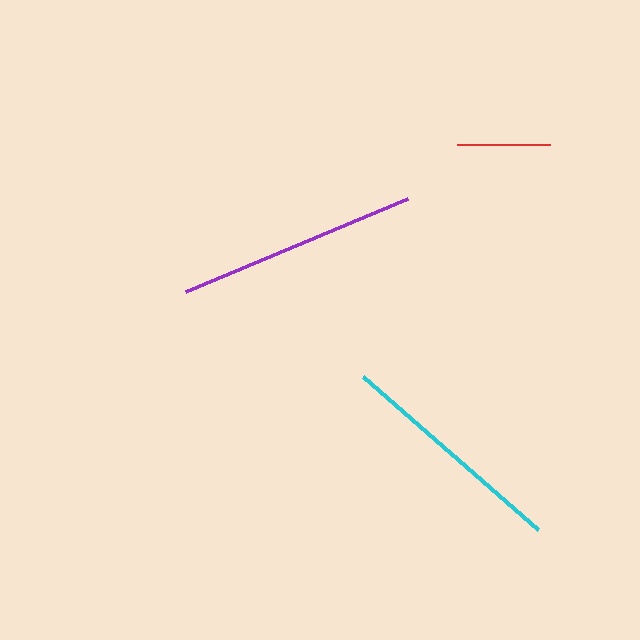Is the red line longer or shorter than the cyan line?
The cyan line is longer than the red line.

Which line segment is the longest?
The purple line is the longest at approximately 241 pixels.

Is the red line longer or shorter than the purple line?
The purple line is longer than the red line.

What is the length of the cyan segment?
The cyan segment is approximately 232 pixels long.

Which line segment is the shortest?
The red line is the shortest at approximately 94 pixels.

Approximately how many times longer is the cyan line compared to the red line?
The cyan line is approximately 2.5 times the length of the red line.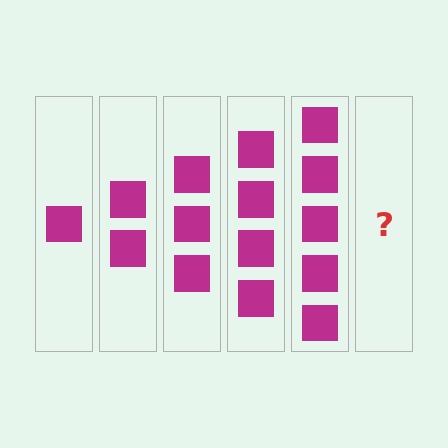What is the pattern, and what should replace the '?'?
The pattern is that each step adds one more square. The '?' should be 6 squares.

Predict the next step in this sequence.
The next step is 6 squares.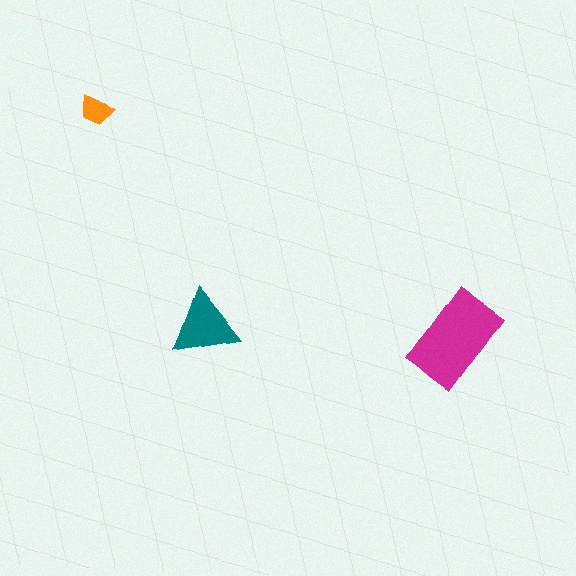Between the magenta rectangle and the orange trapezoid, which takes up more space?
The magenta rectangle.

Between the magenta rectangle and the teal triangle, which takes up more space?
The magenta rectangle.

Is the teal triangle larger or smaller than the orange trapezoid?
Larger.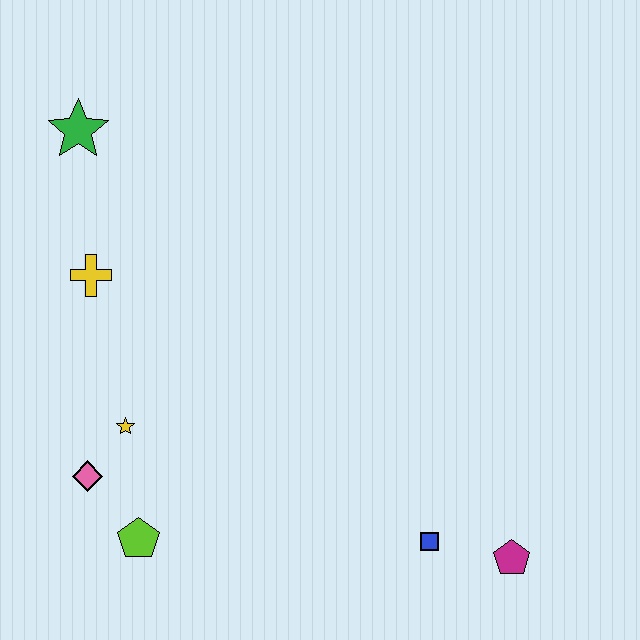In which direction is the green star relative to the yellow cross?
The green star is above the yellow cross.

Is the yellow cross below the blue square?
No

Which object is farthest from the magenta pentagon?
The green star is farthest from the magenta pentagon.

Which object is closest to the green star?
The yellow cross is closest to the green star.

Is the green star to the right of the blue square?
No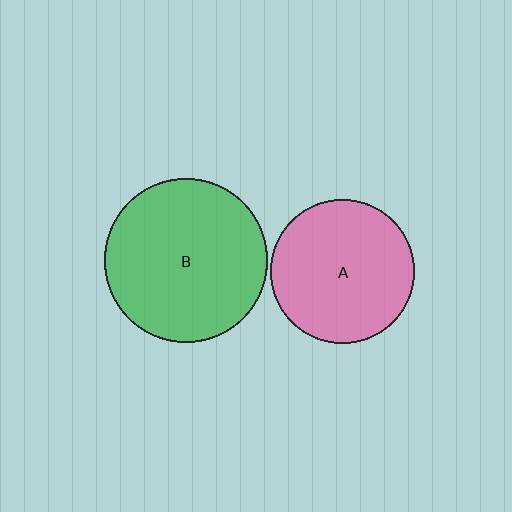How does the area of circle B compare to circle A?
Approximately 1.3 times.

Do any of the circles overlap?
No, none of the circles overlap.